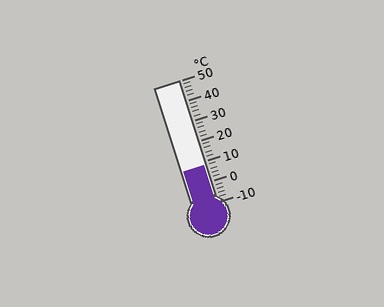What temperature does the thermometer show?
The thermometer shows approximately 8°C.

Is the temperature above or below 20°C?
The temperature is below 20°C.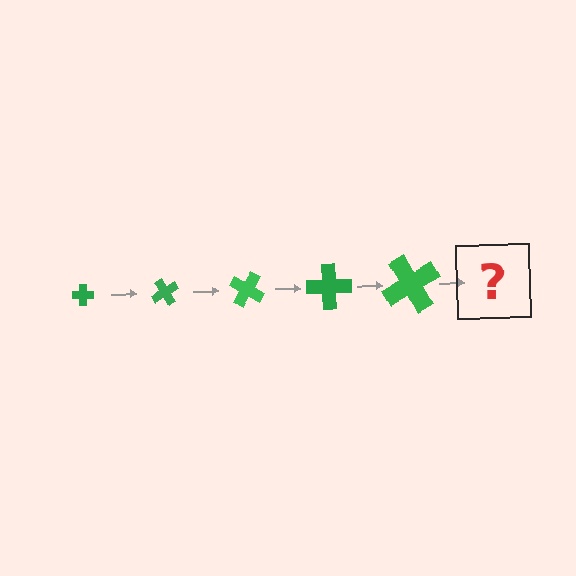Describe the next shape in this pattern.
It should be a cross, larger than the previous one and rotated 300 degrees from the start.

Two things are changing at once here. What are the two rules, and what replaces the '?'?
The two rules are that the cross grows larger each step and it rotates 60 degrees each step. The '?' should be a cross, larger than the previous one and rotated 300 degrees from the start.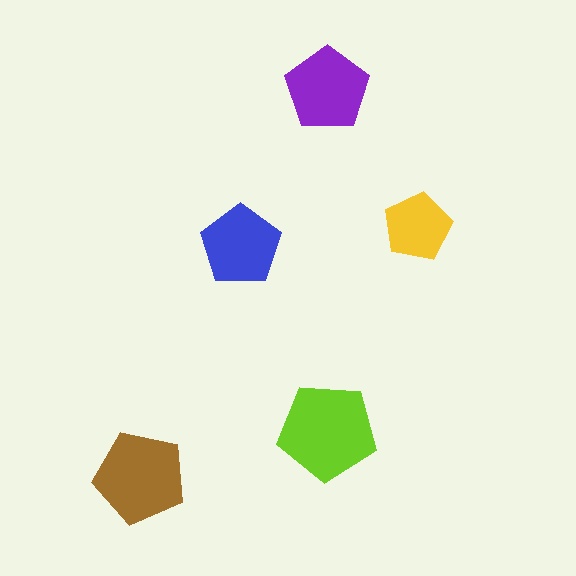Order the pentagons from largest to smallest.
the lime one, the brown one, the purple one, the blue one, the yellow one.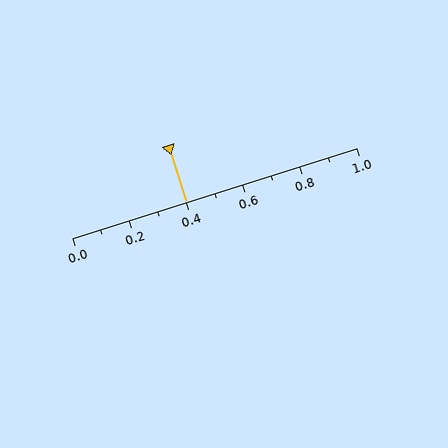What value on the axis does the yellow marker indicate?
The marker indicates approximately 0.4.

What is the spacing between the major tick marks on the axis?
The major ticks are spaced 0.2 apart.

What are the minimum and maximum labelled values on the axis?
The axis runs from 0.0 to 1.0.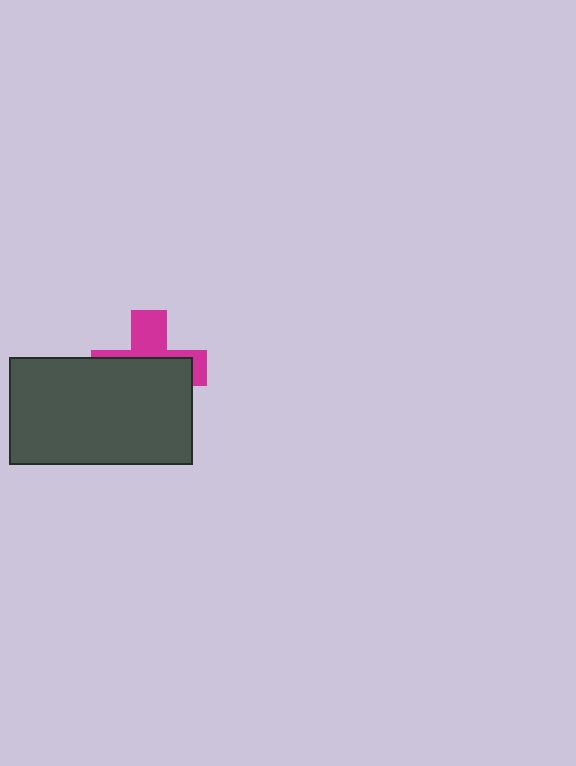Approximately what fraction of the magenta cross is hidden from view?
Roughly 61% of the magenta cross is hidden behind the dark gray rectangle.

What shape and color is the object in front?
The object in front is a dark gray rectangle.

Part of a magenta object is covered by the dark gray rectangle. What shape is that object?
It is a cross.